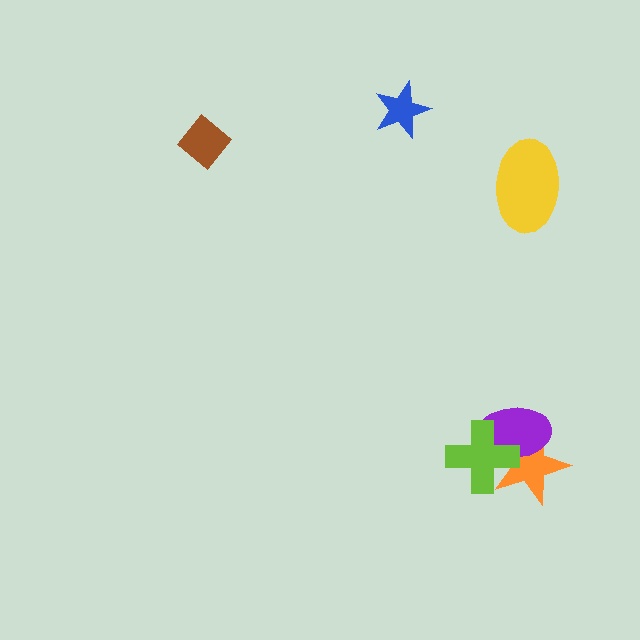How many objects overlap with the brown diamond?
0 objects overlap with the brown diamond.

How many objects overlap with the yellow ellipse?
0 objects overlap with the yellow ellipse.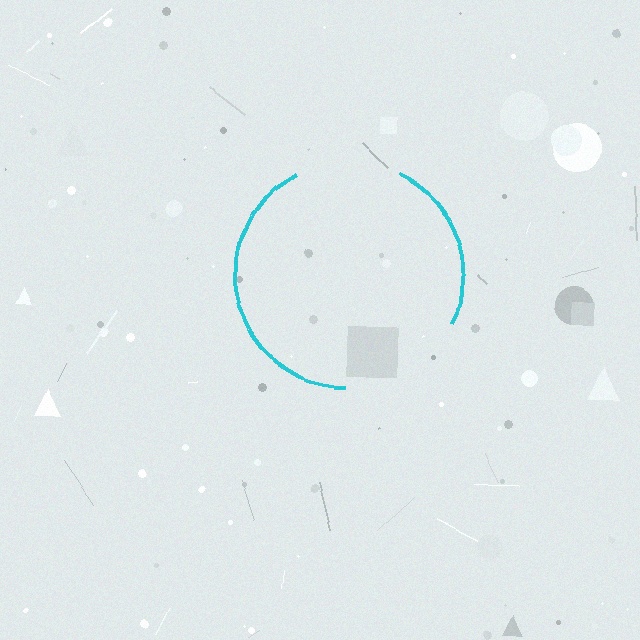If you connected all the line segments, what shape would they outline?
They would outline a circle.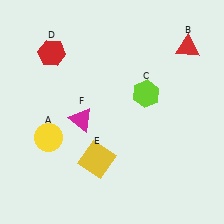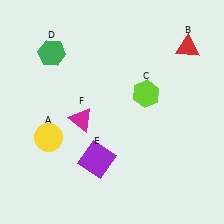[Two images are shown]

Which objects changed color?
D changed from red to green. E changed from yellow to purple.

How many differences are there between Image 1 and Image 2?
There are 2 differences between the two images.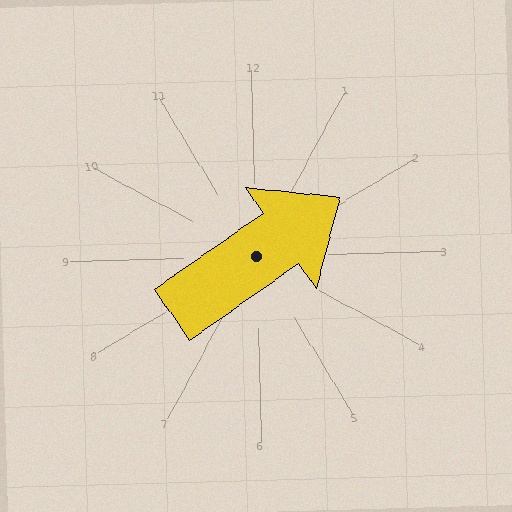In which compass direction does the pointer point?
Northeast.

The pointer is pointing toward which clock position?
Roughly 2 o'clock.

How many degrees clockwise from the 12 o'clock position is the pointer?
Approximately 57 degrees.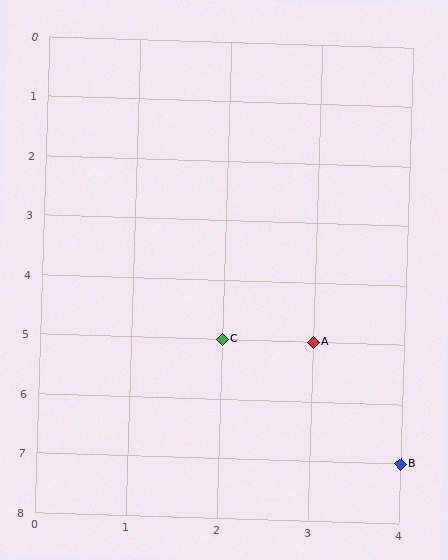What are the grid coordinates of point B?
Point B is at grid coordinates (4, 7).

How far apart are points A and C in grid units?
Points A and C are 1 column apart.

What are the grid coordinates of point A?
Point A is at grid coordinates (3, 5).